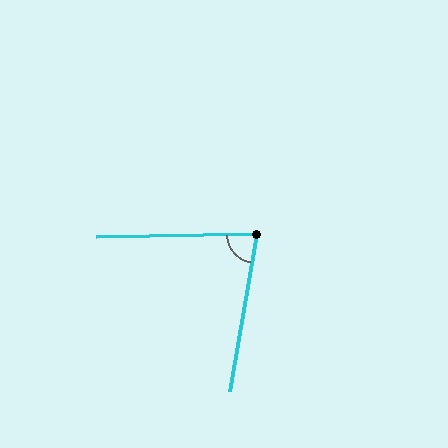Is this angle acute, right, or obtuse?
It is acute.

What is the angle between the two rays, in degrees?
Approximately 79 degrees.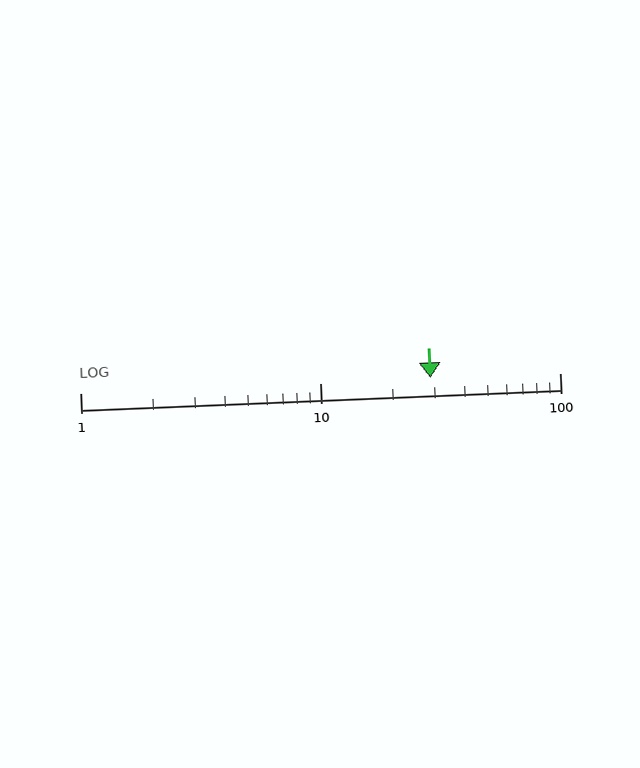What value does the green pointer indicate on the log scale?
The pointer indicates approximately 29.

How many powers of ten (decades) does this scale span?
The scale spans 2 decades, from 1 to 100.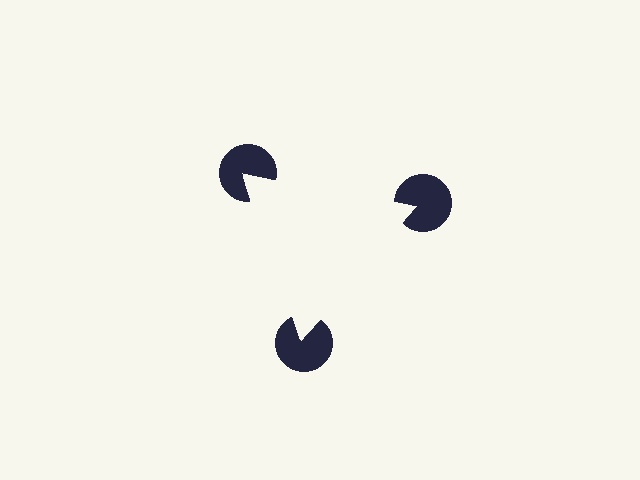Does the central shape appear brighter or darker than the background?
It typically appears slightly brighter than the background, even though no actual brightness change is drawn.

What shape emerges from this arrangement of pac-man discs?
An illusory triangle — its edges are inferred from the aligned wedge cuts in the pac-man discs, not physically drawn.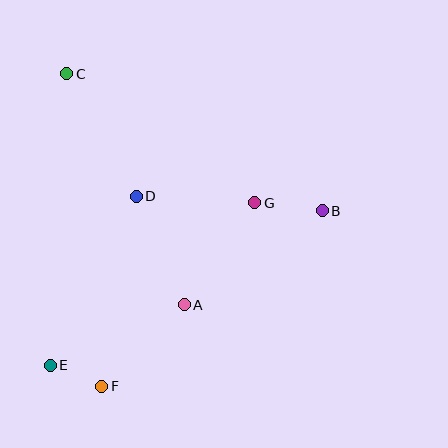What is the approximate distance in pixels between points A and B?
The distance between A and B is approximately 167 pixels.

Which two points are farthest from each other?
Points C and F are farthest from each other.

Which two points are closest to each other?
Points E and F are closest to each other.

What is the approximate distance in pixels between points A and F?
The distance between A and F is approximately 116 pixels.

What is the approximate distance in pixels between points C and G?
The distance between C and G is approximately 228 pixels.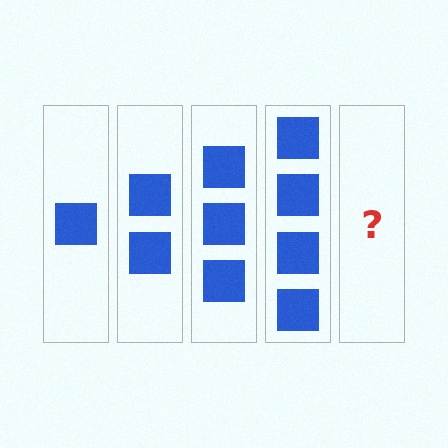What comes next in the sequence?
The next element should be 5 squares.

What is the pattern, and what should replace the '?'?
The pattern is that each step adds one more square. The '?' should be 5 squares.